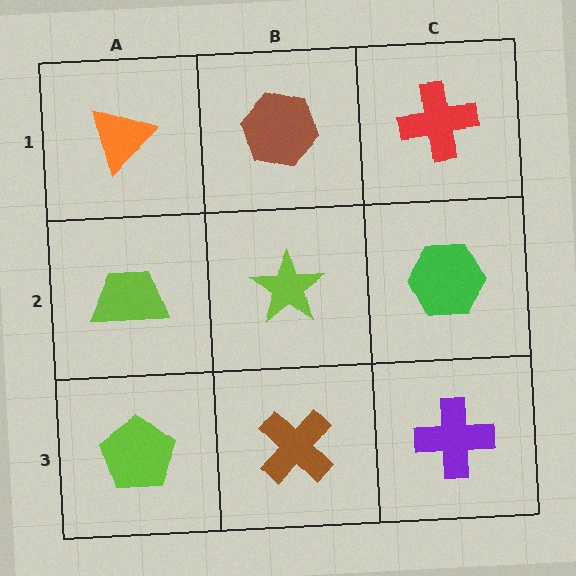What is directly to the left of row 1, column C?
A brown hexagon.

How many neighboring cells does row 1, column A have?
2.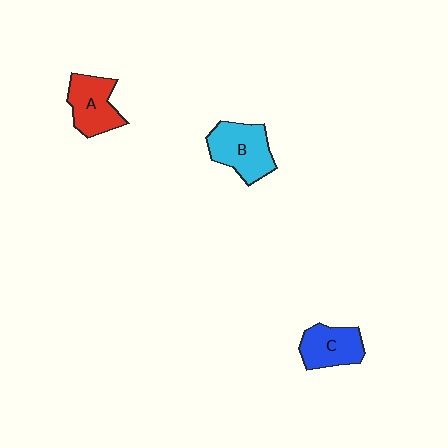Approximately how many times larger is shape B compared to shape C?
Approximately 1.3 times.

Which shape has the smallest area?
Shape C (blue).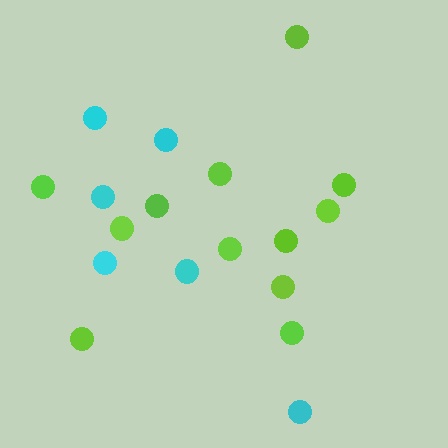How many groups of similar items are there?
There are 2 groups: one group of cyan circles (6) and one group of lime circles (12).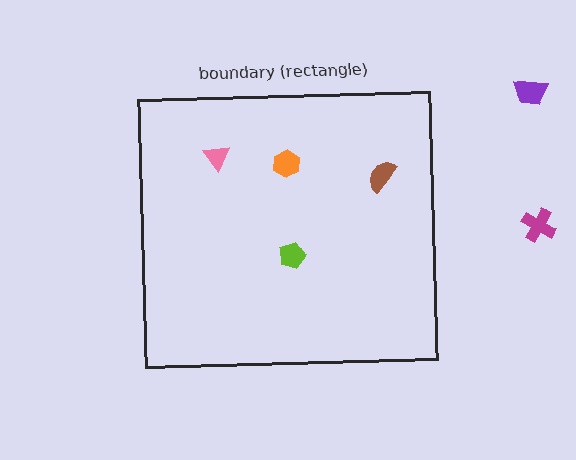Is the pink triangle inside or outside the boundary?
Inside.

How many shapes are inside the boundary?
4 inside, 2 outside.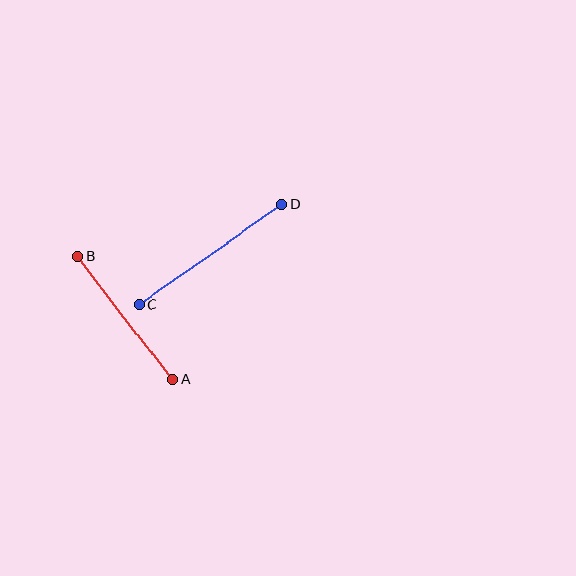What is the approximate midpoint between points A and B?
The midpoint is at approximately (125, 318) pixels.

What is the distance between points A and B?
The distance is approximately 156 pixels.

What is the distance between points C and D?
The distance is approximately 174 pixels.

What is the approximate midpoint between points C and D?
The midpoint is at approximately (210, 254) pixels.